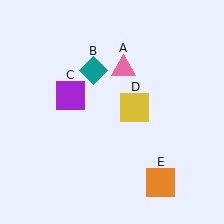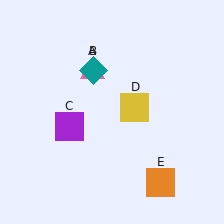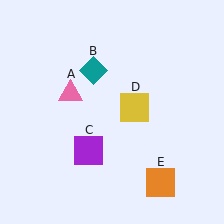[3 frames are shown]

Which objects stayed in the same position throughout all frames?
Teal diamond (object B) and yellow square (object D) and orange square (object E) remained stationary.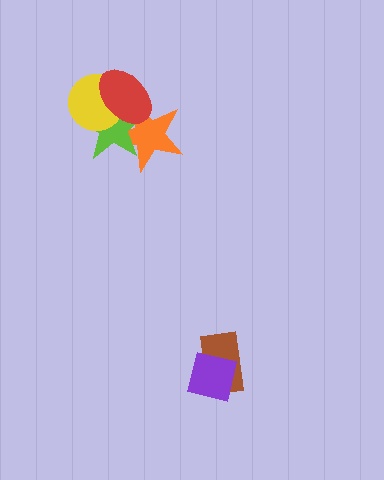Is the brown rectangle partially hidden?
Yes, it is partially covered by another shape.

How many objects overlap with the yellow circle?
2 objects overlap with the yellow circle.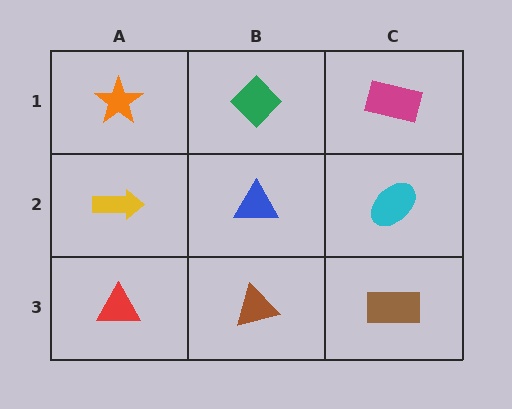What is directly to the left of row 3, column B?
A red triangle.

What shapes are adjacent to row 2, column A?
An orange star (row 1, column A), a red triangle (row 3, column A), a blue triangle (row 2, column B).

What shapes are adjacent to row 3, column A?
A yellow arrow (row 2, column A), a brown triangle (row 3, column B).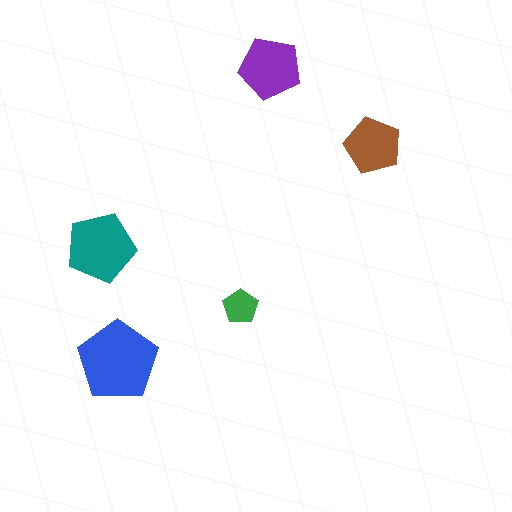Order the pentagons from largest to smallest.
the blue one, the teal one, the purple one, the brown one, the green one.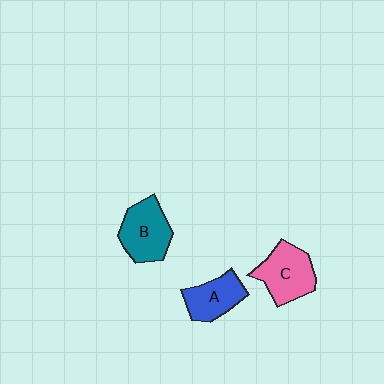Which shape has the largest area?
Shape C (pink).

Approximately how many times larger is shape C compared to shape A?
Approximately 1.3 times.